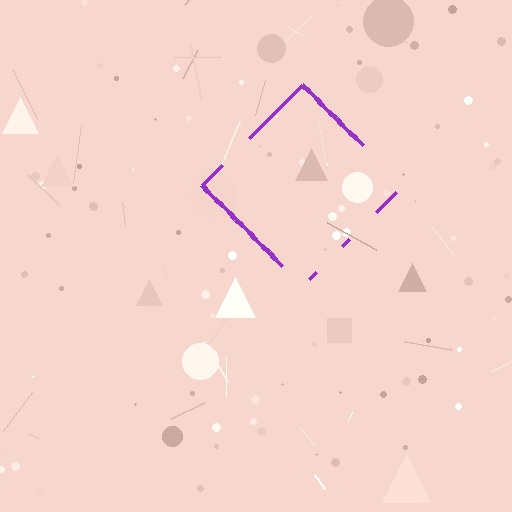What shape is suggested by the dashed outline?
The dashed outline suggests a diamond.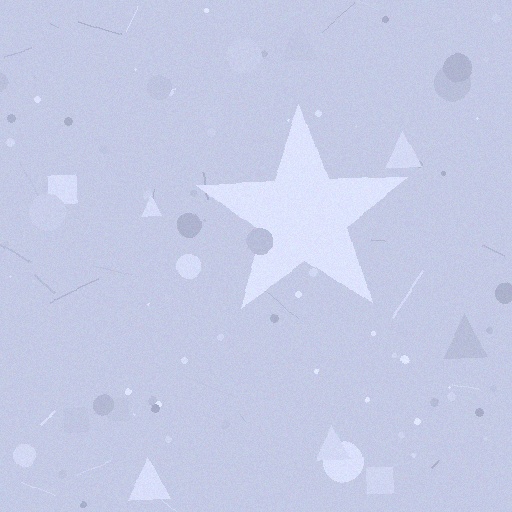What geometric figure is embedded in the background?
A star is embedded in the background.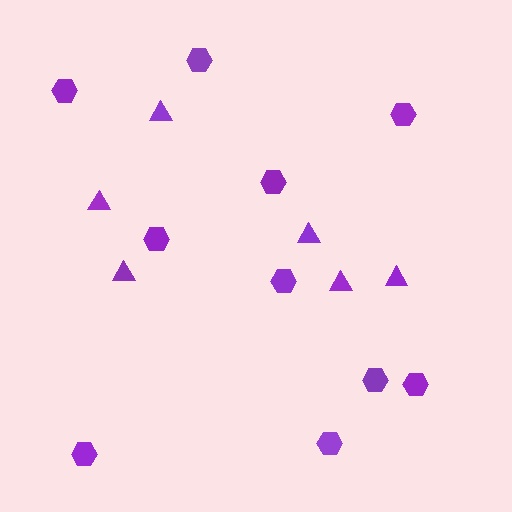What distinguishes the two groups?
There are 2 groups: one group of hexagons (10) and one group of triangles (6).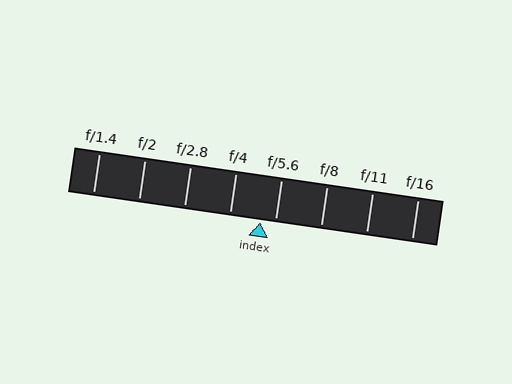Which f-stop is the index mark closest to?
The index mark is closest to f/5.6.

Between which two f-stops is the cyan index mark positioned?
The index mark is between f/4 and f/5.6.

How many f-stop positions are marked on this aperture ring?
There are 8 f-stop positions marked.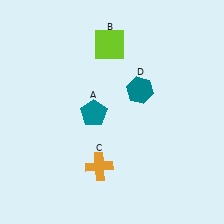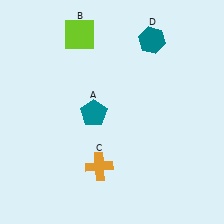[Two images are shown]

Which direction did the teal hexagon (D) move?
The teal hexagon (D) moved up.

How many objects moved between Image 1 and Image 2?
2 objects moved between the two images.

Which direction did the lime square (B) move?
The lime square (B) moved left.